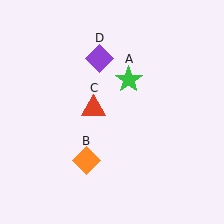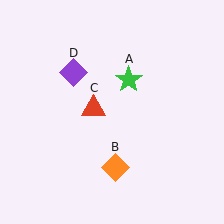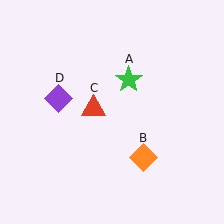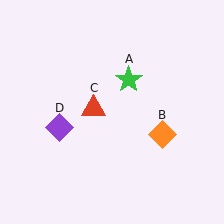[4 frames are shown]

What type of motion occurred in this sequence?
The orange diamond (object B), purple diamond (object D) rotated counterclockwise around the center of the scene.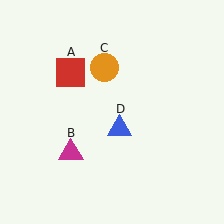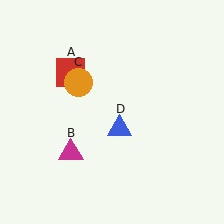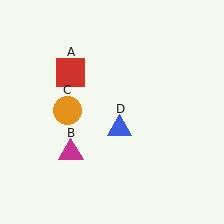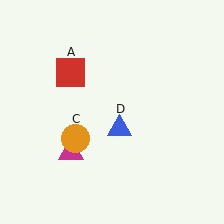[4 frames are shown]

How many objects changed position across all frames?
1 object changed position: orange circle (object C).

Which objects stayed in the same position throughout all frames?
Red square (object A) and magenta triangle (object B) and blue triangle (object D) remained stationary.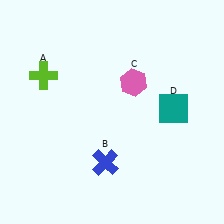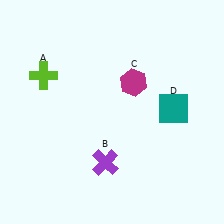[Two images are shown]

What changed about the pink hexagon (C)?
In Image 1, C is pink. In Image 2, it changed to magenta.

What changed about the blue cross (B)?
In Image 1, B is blue. In Image 2, it changed to purple.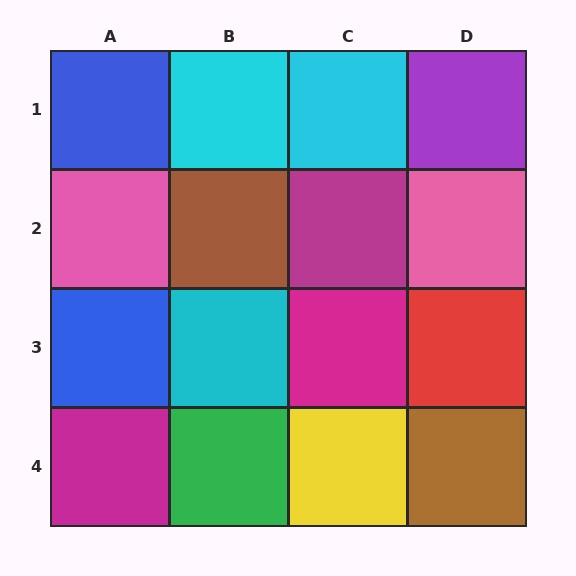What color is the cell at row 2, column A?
Pink.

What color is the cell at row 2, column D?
Pink.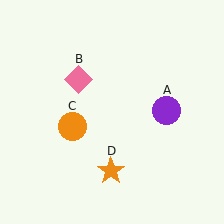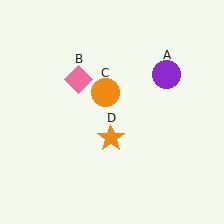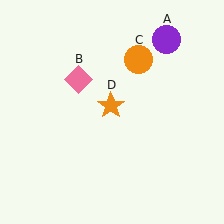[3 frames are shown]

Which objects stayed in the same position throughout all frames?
Pink diamond (object B) remained stationary.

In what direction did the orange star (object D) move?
The orange star (object D) moved up.